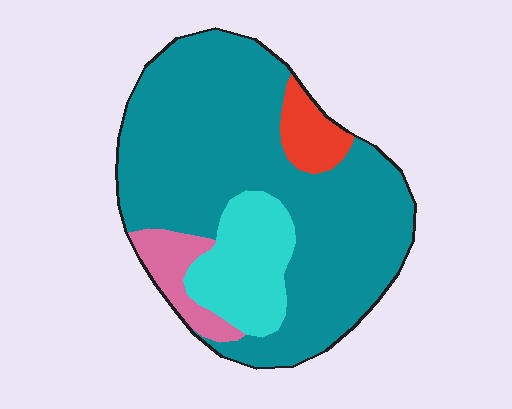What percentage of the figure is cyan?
Cyan covers roughly 15% of the figure.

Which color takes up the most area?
Teal, at roughly 70%.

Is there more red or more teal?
Teal.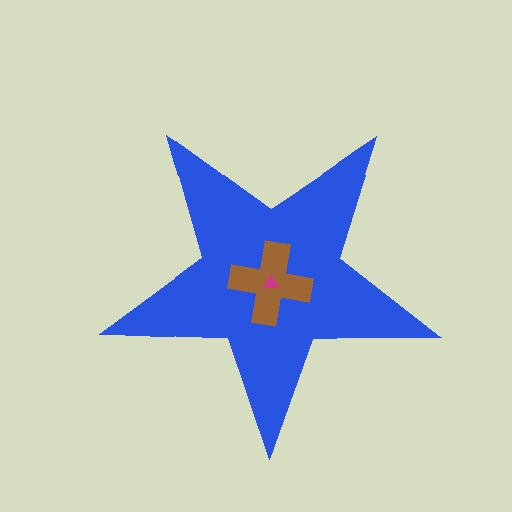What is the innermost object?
The magenta triangle.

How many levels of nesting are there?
3.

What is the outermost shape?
The blue star.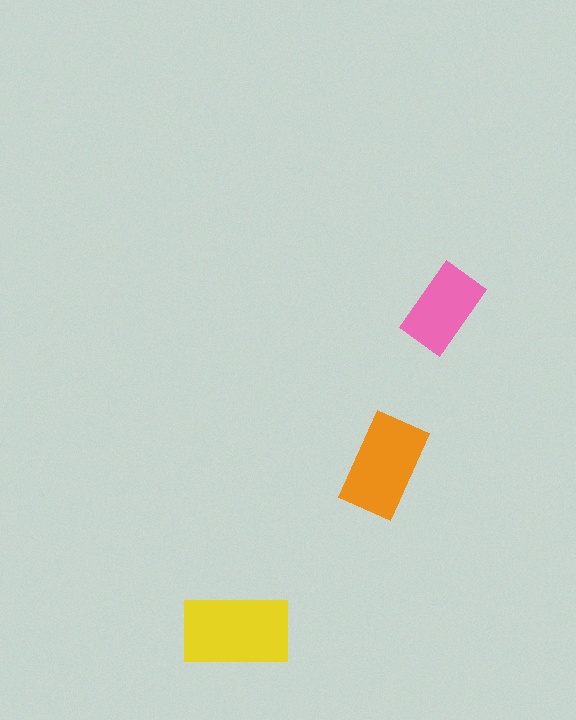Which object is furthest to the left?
The yellow rectangle is leftmost.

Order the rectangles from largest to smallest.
the yellow one, the orange one, the pink one.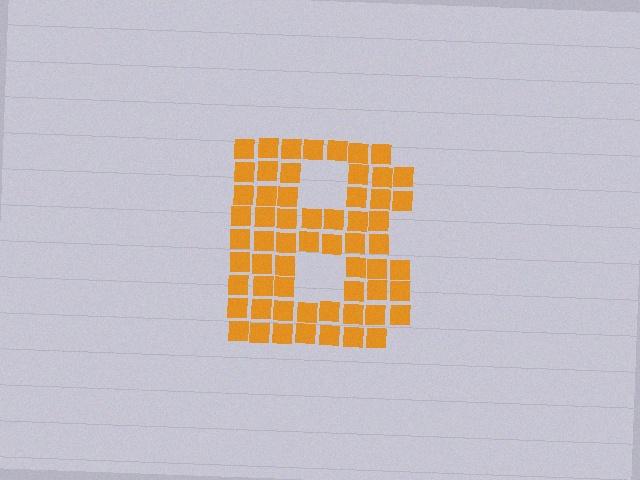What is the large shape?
The large shape is the letter B.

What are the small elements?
The small elements are squares.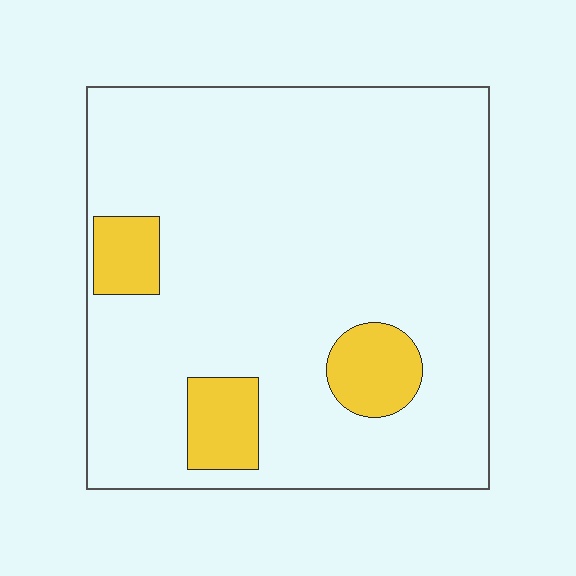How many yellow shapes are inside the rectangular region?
3.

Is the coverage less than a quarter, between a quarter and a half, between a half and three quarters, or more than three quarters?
Less than a quarter.